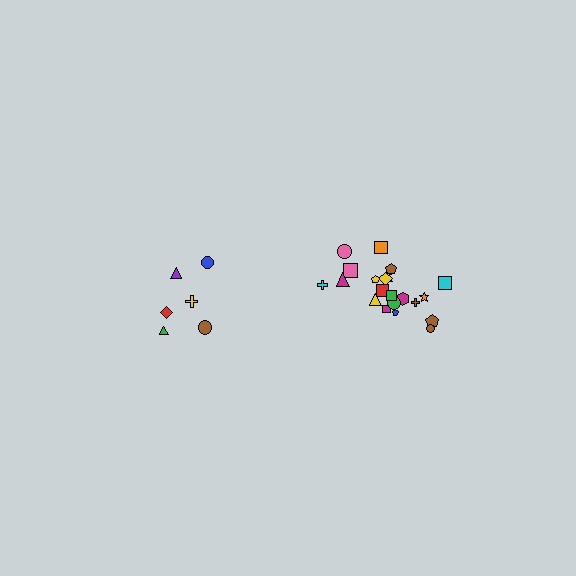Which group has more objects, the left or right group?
The right group.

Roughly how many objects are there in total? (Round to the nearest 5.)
Roughly 30 objects in total.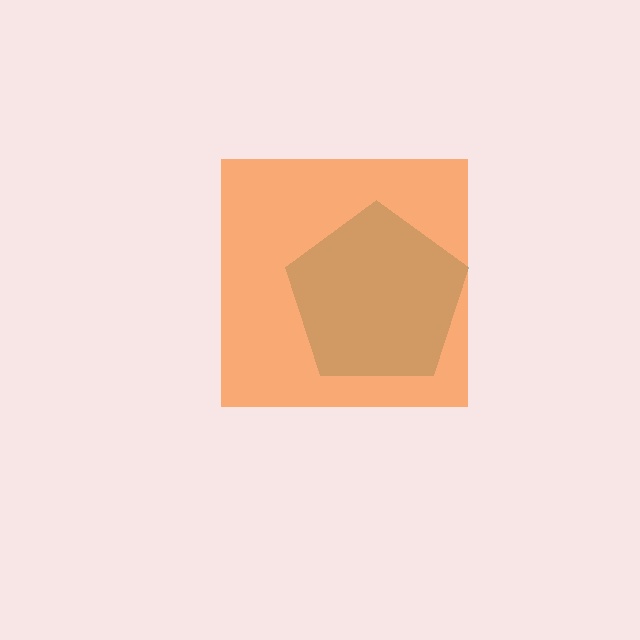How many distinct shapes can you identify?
There are 2 distinct shapes: a teal pentagon, an orange square.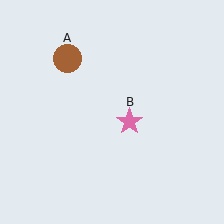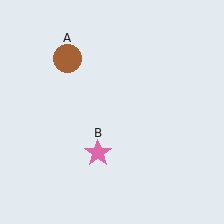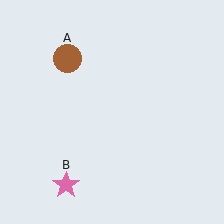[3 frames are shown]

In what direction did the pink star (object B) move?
The pink star (object B) moved down and to the left.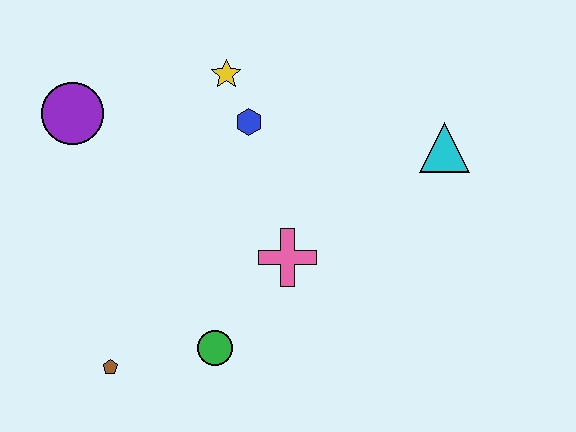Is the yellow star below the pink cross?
No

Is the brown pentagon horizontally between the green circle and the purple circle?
Yes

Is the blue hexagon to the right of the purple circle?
Yes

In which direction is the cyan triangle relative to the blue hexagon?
The cyan triangle is to the right of the blue hexagon.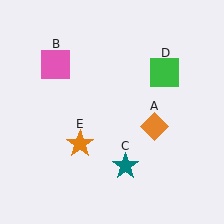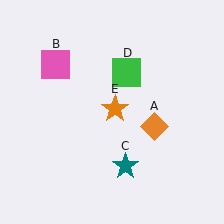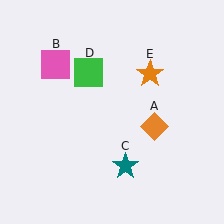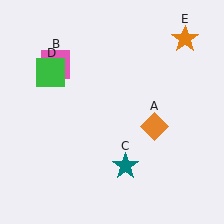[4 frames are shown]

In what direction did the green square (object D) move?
The green square (object D) moved left.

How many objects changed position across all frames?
2 objects changed position: green square (object D), orange star (object E).